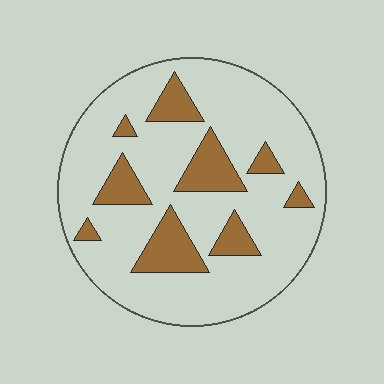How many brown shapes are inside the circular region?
9.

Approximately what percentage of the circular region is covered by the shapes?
Approximately 20%.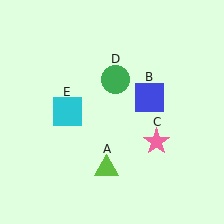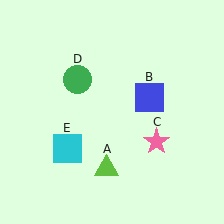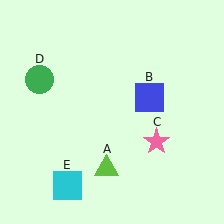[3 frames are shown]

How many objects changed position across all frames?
2 objects changed position: green circle (object D), cyan square (object E).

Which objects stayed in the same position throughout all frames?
Lime triangle (object A) and blue square (object B) and pink star (object C) remained stationary.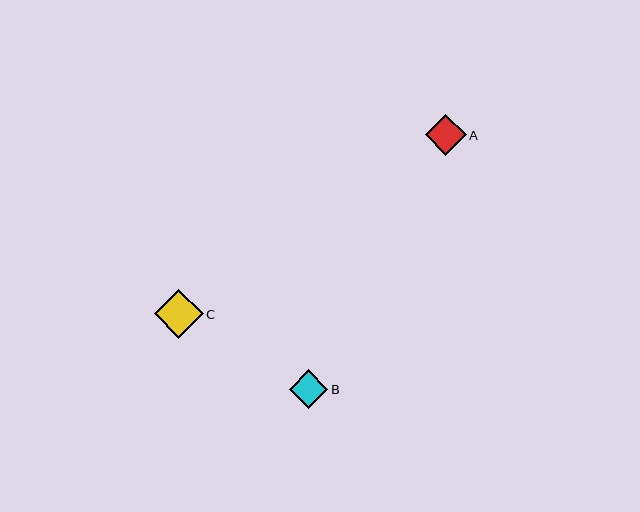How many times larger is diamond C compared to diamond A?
Diamond C is approximately 1.2 times the size of diamond A.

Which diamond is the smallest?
Diamond B is the smallest with a size of approximately 39 pixels.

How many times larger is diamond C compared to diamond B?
Diamond C is approximately 1.3 times the size of diamond B.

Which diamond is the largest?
Diamond C is the largest with a size of approximately 49 pixels.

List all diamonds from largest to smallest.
From largest to smallest: C, A, B.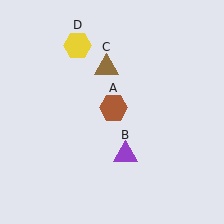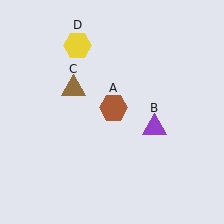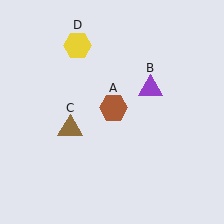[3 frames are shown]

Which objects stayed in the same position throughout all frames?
Brown hexagon (object A) and yellow hexagon (object D) remained stationary.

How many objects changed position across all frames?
2 objects changed position: purple triangle (object B), brown triangle (object C).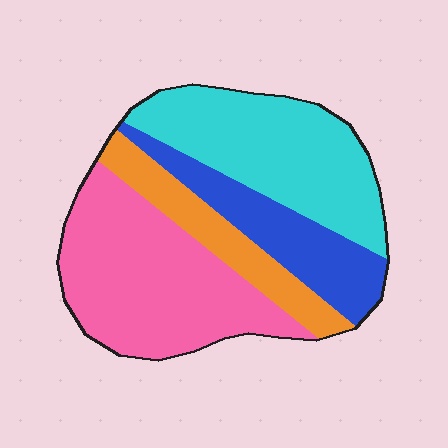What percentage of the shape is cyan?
Cyan takes up about one third (1/3) of the shape.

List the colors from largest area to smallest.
From largest to smallest: pink, cyan, blue, orange.